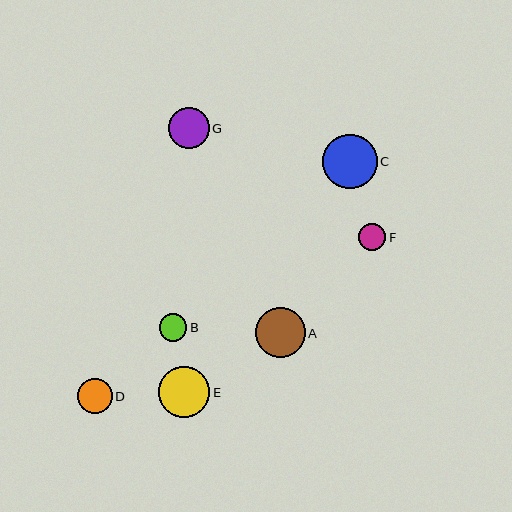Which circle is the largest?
Circle C is the largest with a size of approximately 55 pixels.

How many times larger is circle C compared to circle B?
Circle C is approximately 2.0 times the size of circle B.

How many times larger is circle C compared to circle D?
Circle C is approximately 1.6 times the size of circle D.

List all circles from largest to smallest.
From largest to smallest: C, E, A, G, D, F, B.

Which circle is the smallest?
Circle B is the smallest with a size of approximately 27 pixels.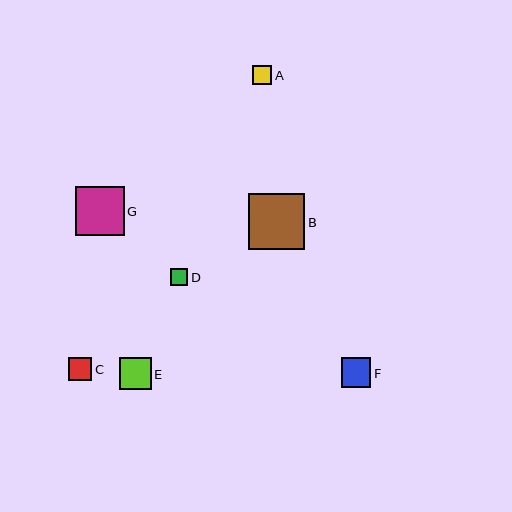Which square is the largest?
Square B is the largest with a size of approximately 57 pixels.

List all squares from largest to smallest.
From largest to smallest: B, G, E, F, C, A, D.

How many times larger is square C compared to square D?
Square C is approximately 1.4 times the size of square D.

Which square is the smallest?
Square D is the smallest with a size of approximately 17 pixels.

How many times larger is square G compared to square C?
Square G is approximately 2.1 times the size of square C.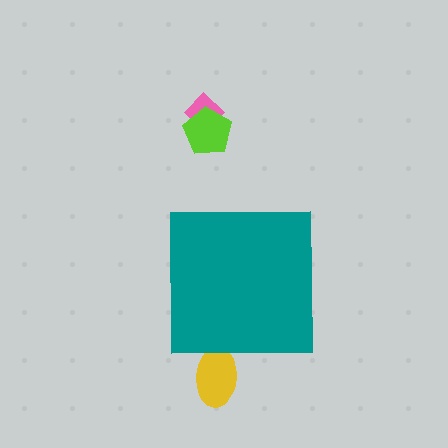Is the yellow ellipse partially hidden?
Yes, the yellow ellipse is partially hidden behind the teal square.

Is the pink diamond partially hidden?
No, the pink diamond is fully visible.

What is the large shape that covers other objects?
A teal square.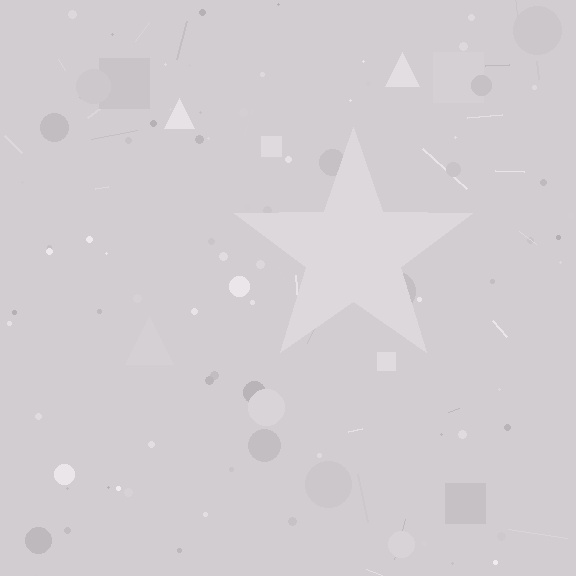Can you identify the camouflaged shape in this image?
The camouflaged shape is a star.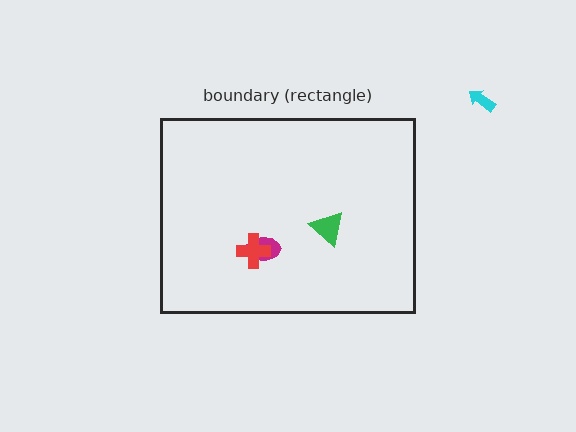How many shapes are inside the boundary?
3 inside, 1 outside.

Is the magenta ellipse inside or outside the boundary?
Inside.